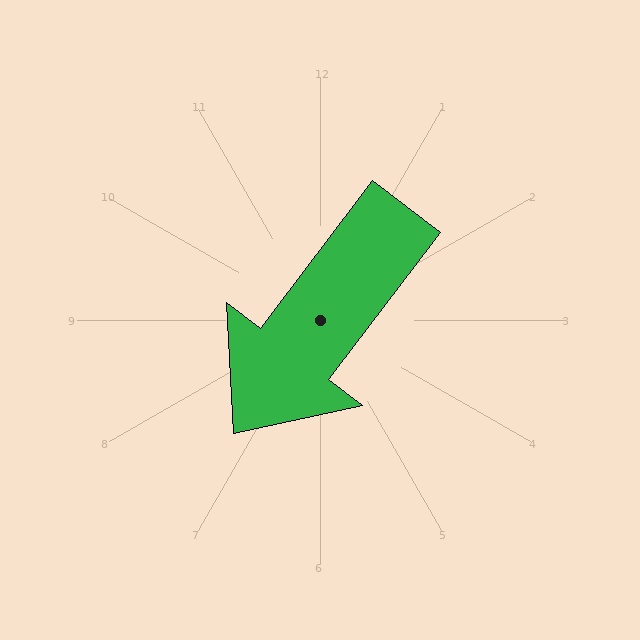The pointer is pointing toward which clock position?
Roughly 7 o'clock.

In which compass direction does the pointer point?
Southwest.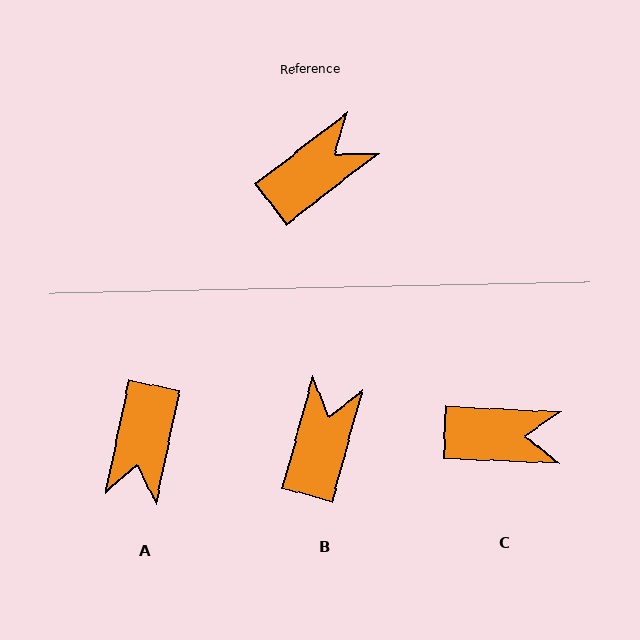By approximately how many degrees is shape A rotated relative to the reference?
Approximately 140 degrees clockwise.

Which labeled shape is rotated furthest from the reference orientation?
A, about 140 degrees away.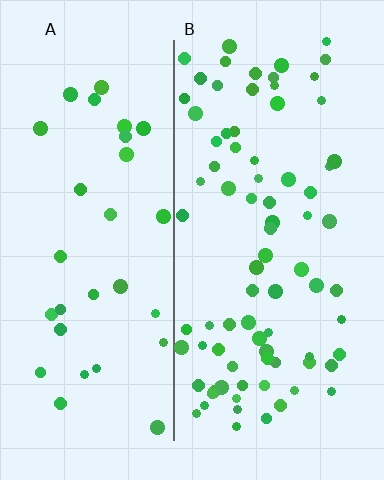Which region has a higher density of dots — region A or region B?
B (the right).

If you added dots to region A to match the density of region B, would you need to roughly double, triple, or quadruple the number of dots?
Approximately triple.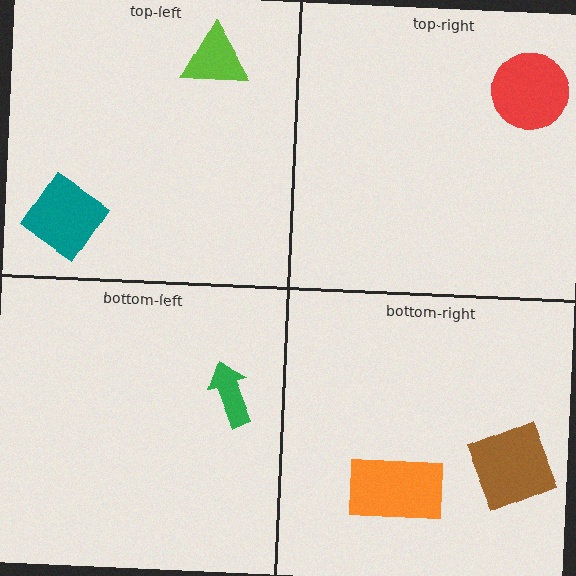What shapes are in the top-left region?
The lime triangle, the teal diamond.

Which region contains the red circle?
The top-right region.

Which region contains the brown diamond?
The bottom-right region.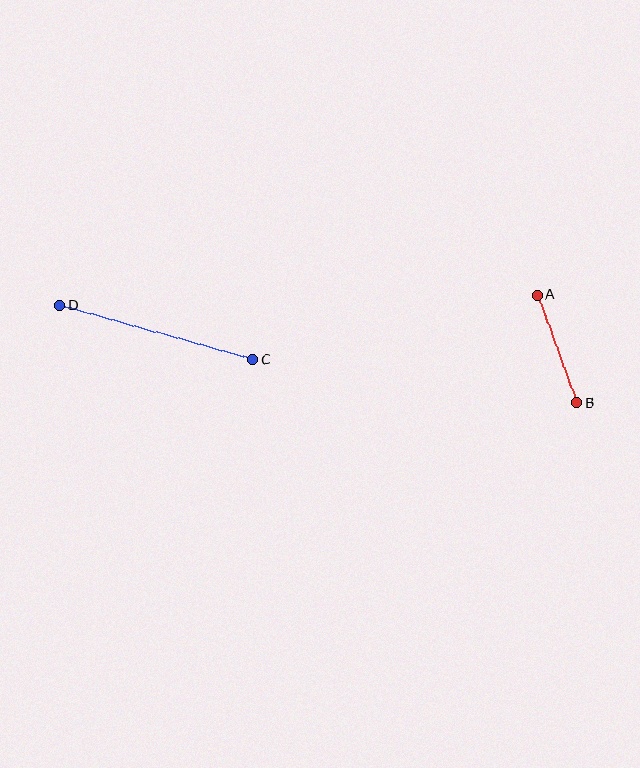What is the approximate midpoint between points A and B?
The midpoint is at approximately (557, 349) pixels.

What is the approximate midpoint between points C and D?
The midpoint is at approximately (156, 333) pixels.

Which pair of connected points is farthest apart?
Points C and D are farthest apart.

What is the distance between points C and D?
The distance is approximately 200 pixels.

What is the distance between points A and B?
The distance is approximately 115 pixels.